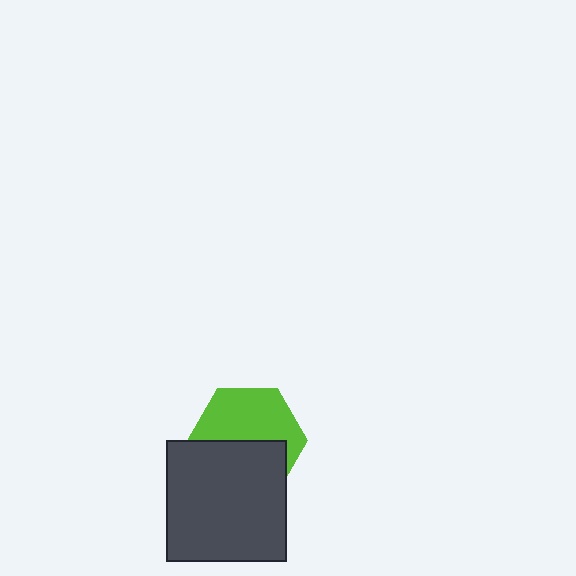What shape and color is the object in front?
The object in front is a dark gray square.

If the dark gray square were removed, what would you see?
You would see the complete lime hexagon.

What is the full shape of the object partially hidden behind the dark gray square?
The partially hidden object is a lime hexagon.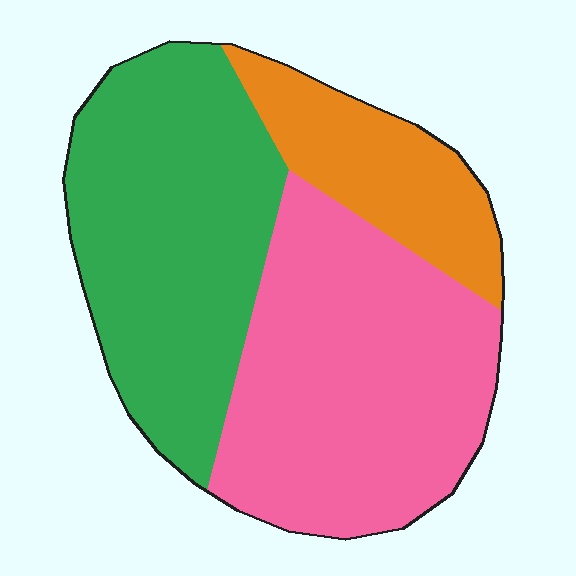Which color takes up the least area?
Orange, at roughly 15%.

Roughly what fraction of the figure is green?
Green covers around 40% of the figure.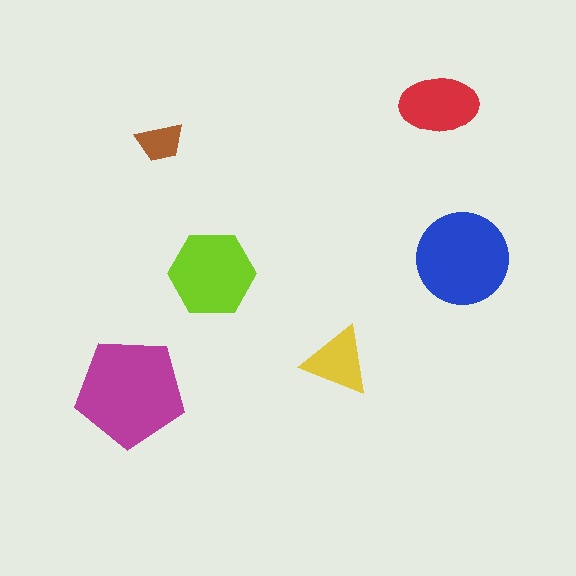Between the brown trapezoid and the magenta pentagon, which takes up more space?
The magenta pentagon.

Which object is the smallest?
The brown trapezoid.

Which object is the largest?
The magenta pentagon.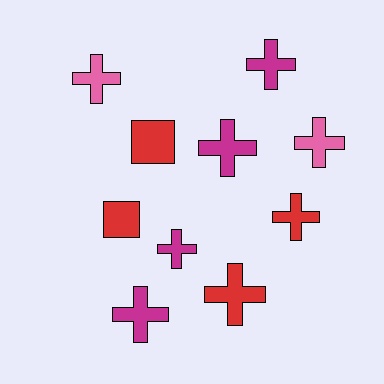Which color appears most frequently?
Magenta, with 4 objects.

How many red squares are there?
There are 2 red squares.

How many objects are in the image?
There are 10 objects.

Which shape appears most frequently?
Cross, with 8 objects.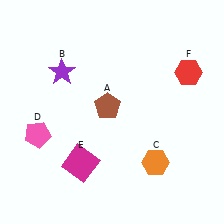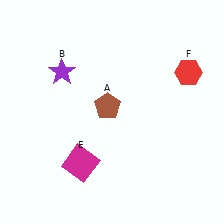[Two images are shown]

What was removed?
The orange hexagon (C), the pink pentagon (D) were removed in Image 2.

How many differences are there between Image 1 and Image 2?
There are 2 differences between the two images.